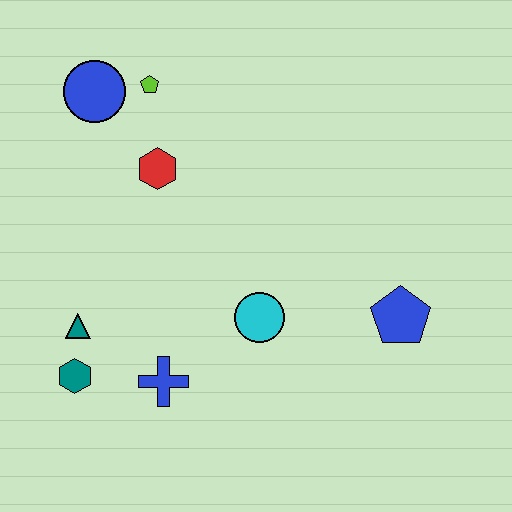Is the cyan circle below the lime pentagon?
Yes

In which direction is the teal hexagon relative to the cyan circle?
The teal hexagon is to the left of the cyan circle.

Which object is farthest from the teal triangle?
The blue pentagon is farthest from the teal triangle.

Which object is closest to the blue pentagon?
The cyan circle is closest to the blue pentagon.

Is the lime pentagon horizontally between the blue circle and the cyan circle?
Yes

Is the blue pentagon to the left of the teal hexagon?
No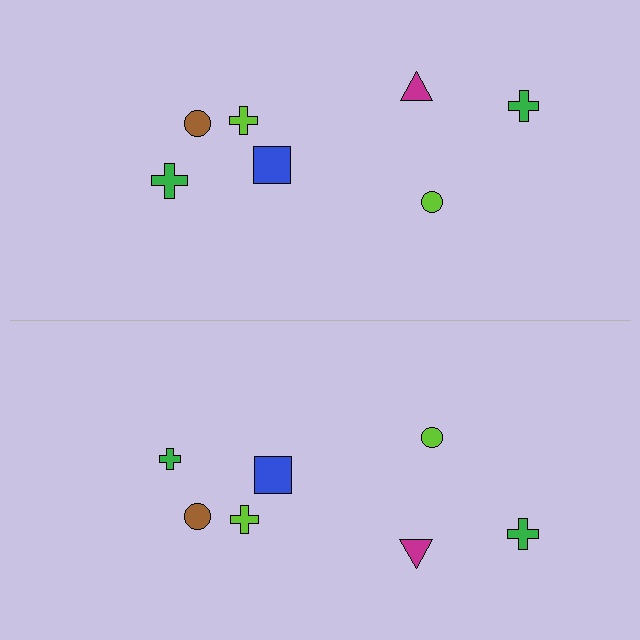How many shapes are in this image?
There are 14 shapes in this image.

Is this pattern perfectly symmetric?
No, the pattern is not perfectly symmetric. The green cross on the bottom side has a different size than its mirror counterpart.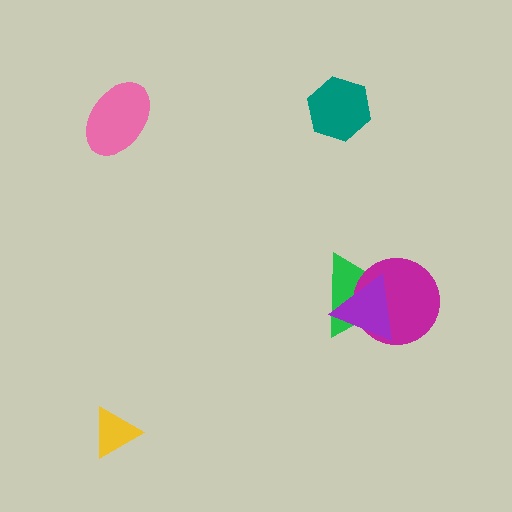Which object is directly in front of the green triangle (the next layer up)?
The magenta circle is directly in front of the green triangle.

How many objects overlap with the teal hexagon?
0 objects overlap with the teal hexagon.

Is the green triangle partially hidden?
Yes, it is partially covered by another shape.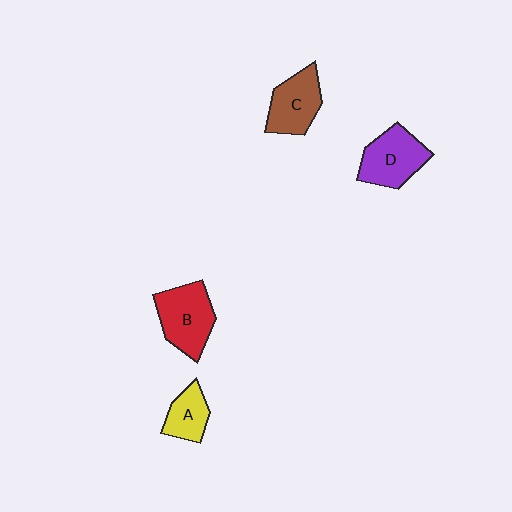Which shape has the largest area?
Shape B (red).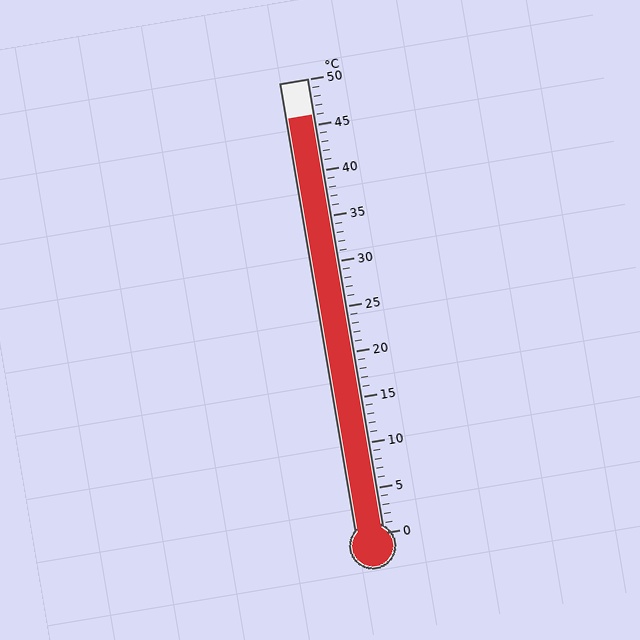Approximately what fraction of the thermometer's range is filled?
The thermometer is filled to approximately 90% of its range.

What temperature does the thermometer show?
The thermometer shows approximately 46°C.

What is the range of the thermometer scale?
The thermometer scale ranges from 0°C to 50°C.